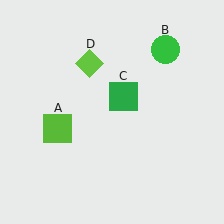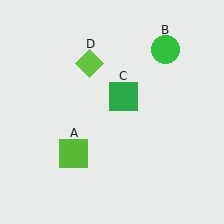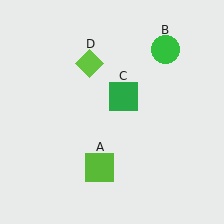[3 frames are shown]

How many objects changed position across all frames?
1 object changed position: lime square (object A).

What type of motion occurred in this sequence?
The lime square (object A) rotated counterclockwise around the center of the scene.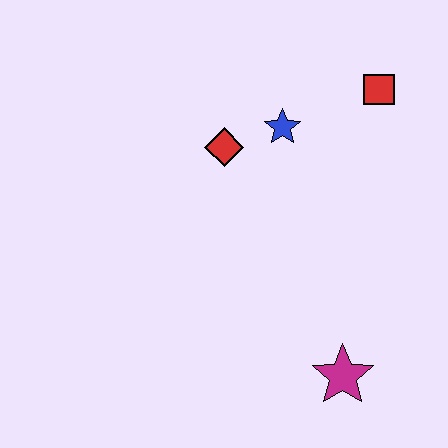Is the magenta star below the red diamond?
Yes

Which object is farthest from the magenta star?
The red square is farthest from the magenta star.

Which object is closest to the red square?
The blue star is closest to the red square.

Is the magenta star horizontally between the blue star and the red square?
Yes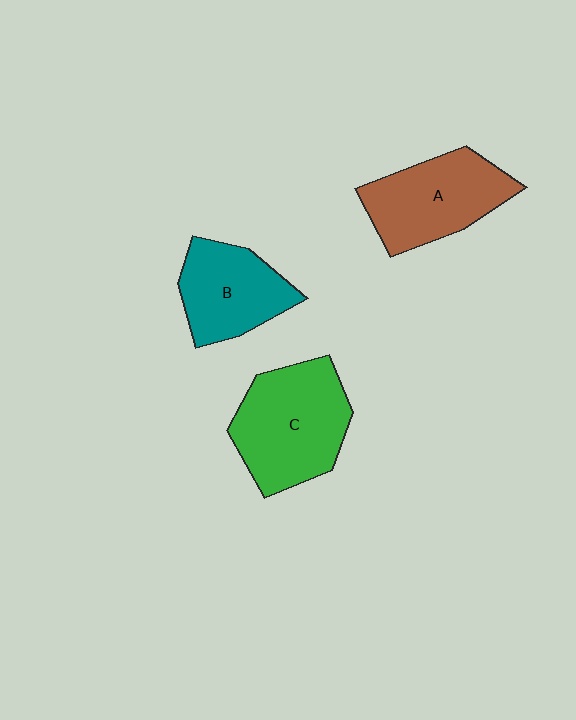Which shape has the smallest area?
Shape B (teal).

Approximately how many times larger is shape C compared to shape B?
Approximately 1.4 times.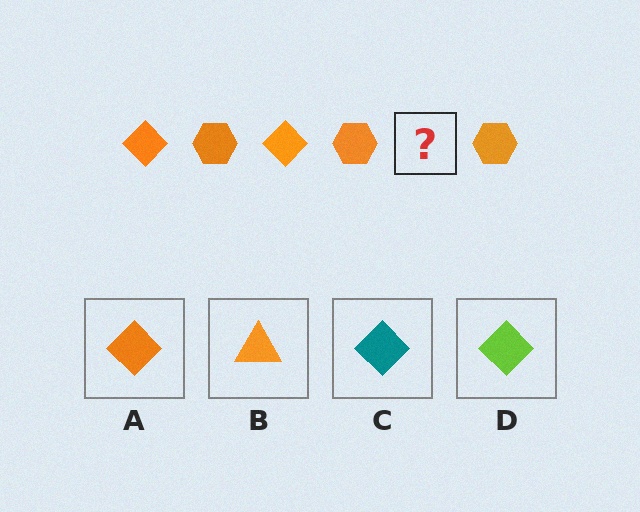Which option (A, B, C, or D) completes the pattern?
A.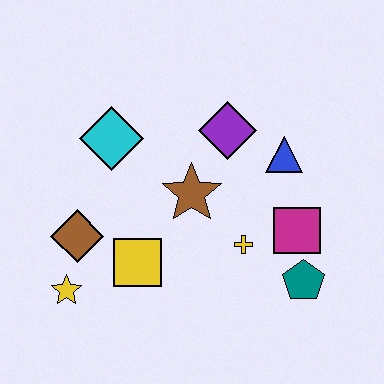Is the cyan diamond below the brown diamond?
No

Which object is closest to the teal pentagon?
The magenta square is closest to the teal pentagon.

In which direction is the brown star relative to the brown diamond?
The brown star is to the right of the brown diamond.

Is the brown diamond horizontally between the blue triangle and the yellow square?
No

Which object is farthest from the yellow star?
The blue triangle is farthest from the yellow star.